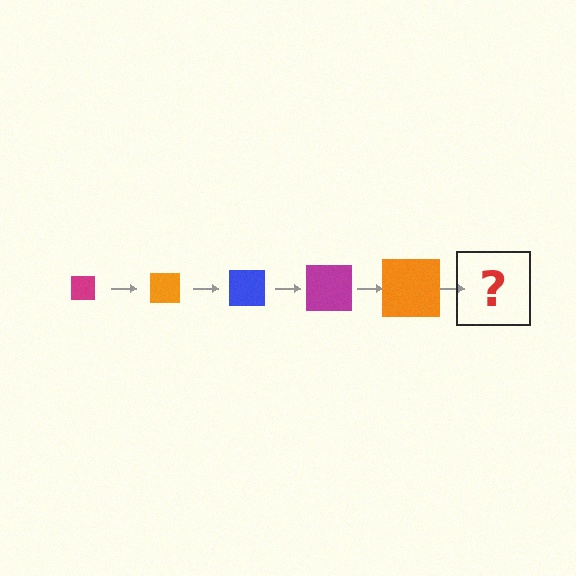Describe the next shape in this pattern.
It should be a blue square, larger than the previous one.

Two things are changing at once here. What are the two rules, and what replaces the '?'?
The two rules are that the square grows larger each step and the color cycles through magenta, orange, and blue. The '?' should be a blue square, larger than the previous one.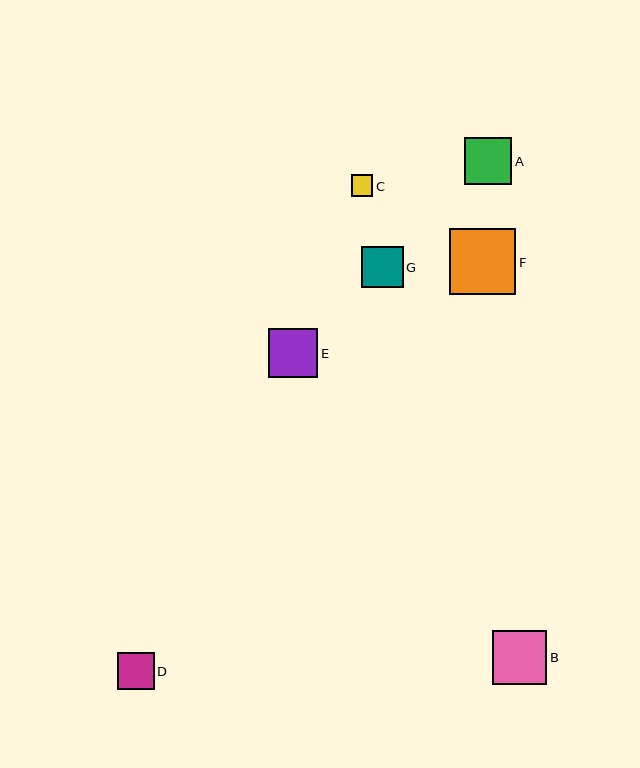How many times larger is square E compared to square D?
Square E is approximately 1.3 times the size of square D.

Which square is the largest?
Square F is the largest with a size of approximately 67 pixels.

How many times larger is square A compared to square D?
Square A is approximately 1.3 times the size of square D.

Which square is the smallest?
Square C is the smallest with a size of approximately 22 pixels.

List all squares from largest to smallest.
From largest to smallest: F, B, E, A, G, D, C.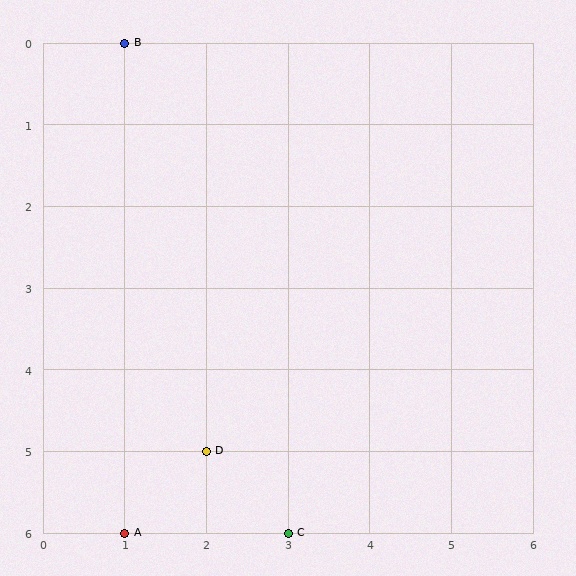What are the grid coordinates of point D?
Point D is at grid coordinates (2, 5).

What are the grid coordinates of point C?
Point C is at grid coordinates (3, 6).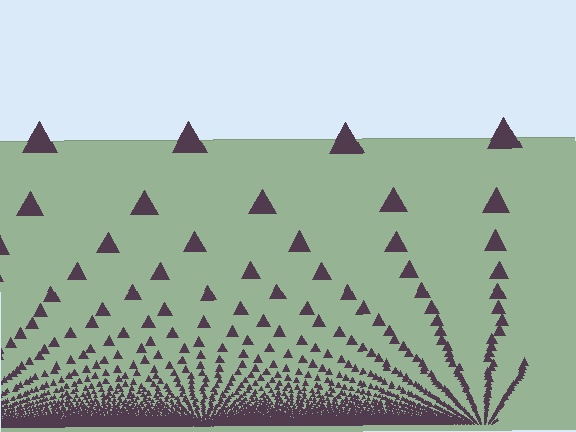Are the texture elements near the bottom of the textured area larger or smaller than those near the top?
Smaller. The gradient is inverted — elements near the bottom are smaller and denser.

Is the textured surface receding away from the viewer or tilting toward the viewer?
The surface appears to tilt toward the viewer. Texture elements get larger and sparser toward the top.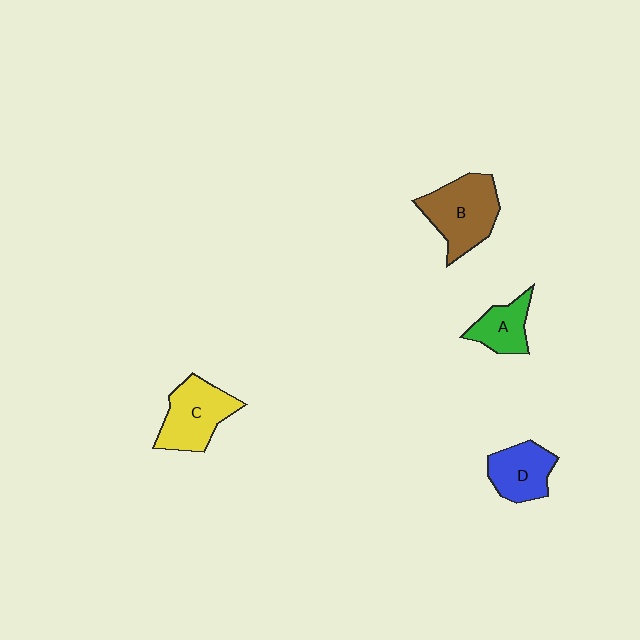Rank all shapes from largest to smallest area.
From largest to smallest: B (brown), C (yellow), D (blue), A (green).